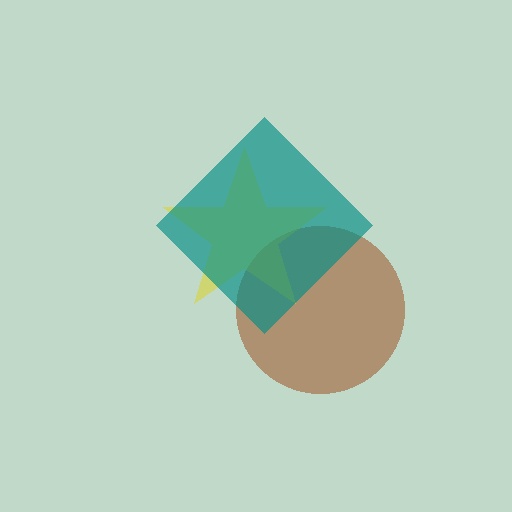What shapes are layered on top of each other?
The layered shapes are: a brown circle, a yellow star, a teal diamond.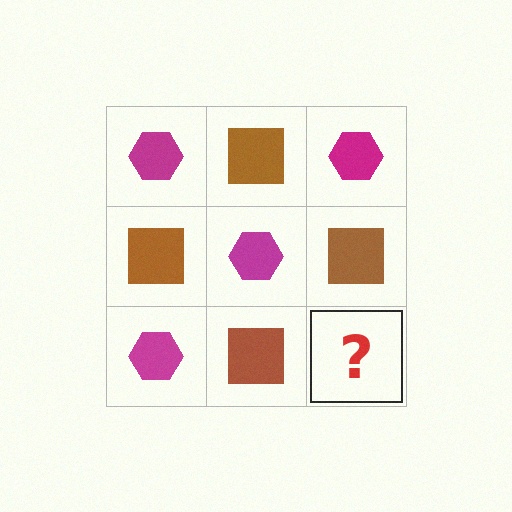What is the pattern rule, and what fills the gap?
The rule is that it alternates magenta hexagon and brown square in a checkerboard pattern. The gap should be filled with a magenta hexagon.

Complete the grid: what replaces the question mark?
The question mark should be replaced with a magenta hexagon.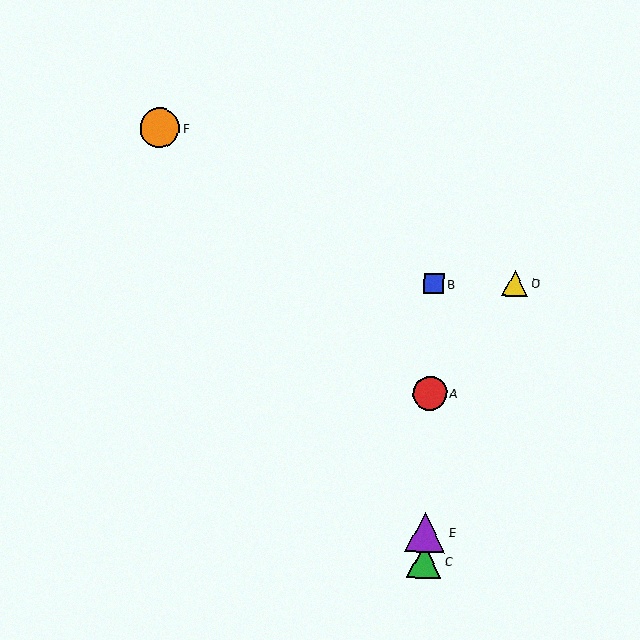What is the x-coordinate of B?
Object B is at x≈434.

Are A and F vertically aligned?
No, A is at x≈430 and F is at x≈160.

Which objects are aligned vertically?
Objects A, B, C, E are aligned vertically.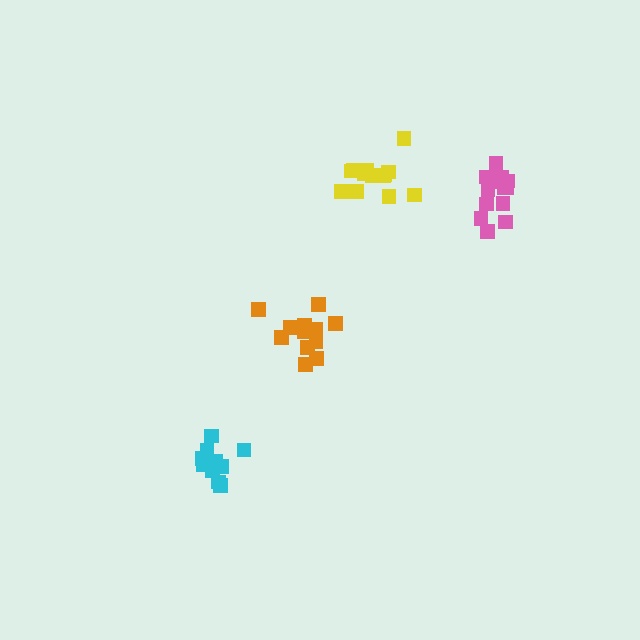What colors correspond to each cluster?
The clusters are colored: orange, cyan, yellow, pink.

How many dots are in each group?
Group 1: 13 dots, Group 2: 10 dots, Group 3: 13 dots, Group 4: 14 dots (50 total).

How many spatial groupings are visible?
There are 4 spatial groupings.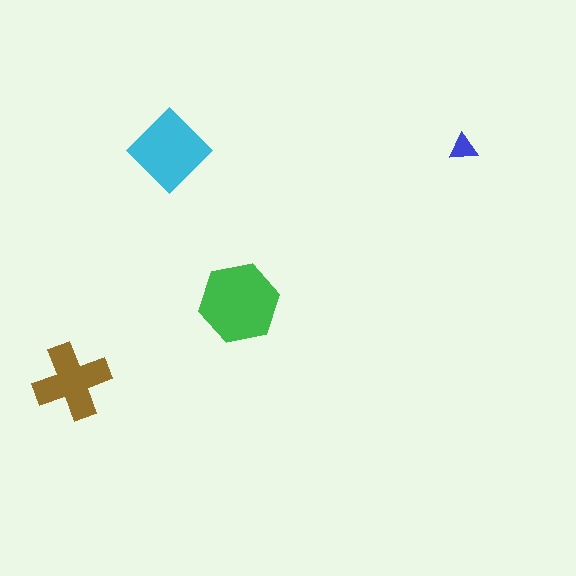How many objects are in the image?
There are 4 objects in the image.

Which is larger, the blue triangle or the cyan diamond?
The cyan diamond.